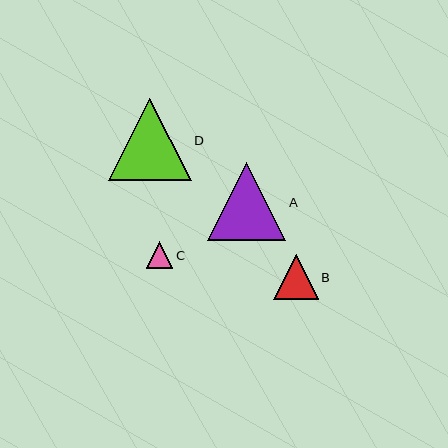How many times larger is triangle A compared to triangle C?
Triangle A is approximately 2.9 times the size of triangle C.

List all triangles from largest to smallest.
From largest to smallest: D, A, B, C.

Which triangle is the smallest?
Triangle C is the smallest with a size of approximately 27 pixels.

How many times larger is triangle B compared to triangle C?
Triangle B is approximately 1.7 times the size of triangle C.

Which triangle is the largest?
Triangle D is the largest with a size of approximately 82 pixels.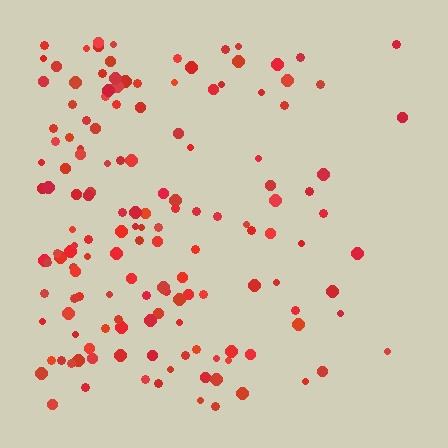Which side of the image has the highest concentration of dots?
The left.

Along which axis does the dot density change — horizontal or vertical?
Horizontal.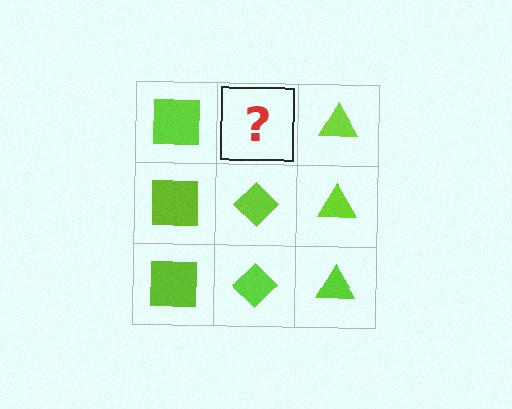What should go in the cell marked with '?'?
The missing cell should contain a lime diamond.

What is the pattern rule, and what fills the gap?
The rule is that each column has a consistent shape. The gap should be filled with a lime diamond.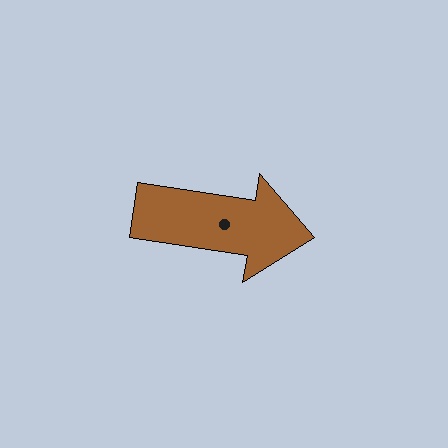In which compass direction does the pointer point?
East.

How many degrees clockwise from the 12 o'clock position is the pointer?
Approximately 99 degrees.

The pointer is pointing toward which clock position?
Roughly 3 o'clock.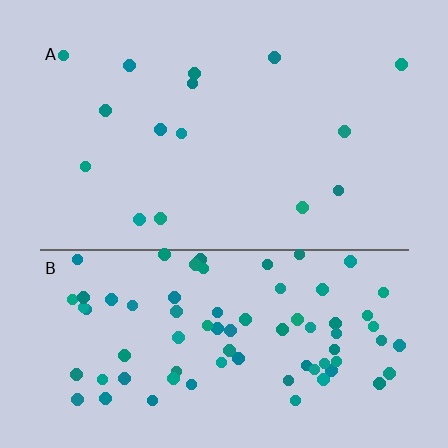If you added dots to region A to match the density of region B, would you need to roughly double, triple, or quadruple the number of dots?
Approximately quadruple.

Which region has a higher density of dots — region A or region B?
B (the bottom).